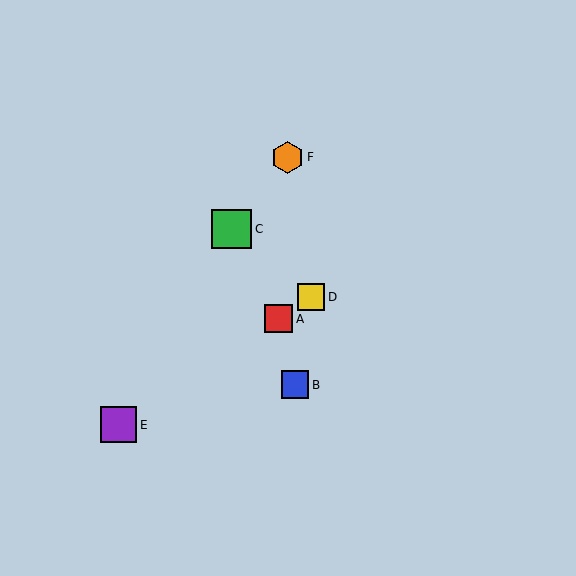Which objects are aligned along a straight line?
Objects A, D, E are aligned along a straight line.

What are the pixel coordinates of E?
Object E is at (119, 425).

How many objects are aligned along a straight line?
3 objects (A, D, E) are aligned along a straight line.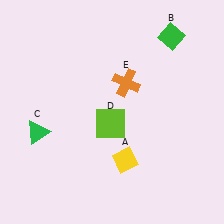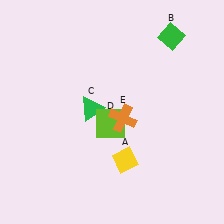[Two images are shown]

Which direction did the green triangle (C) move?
The green triangle (C) moved right.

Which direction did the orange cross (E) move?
The orange cross (E) moved down.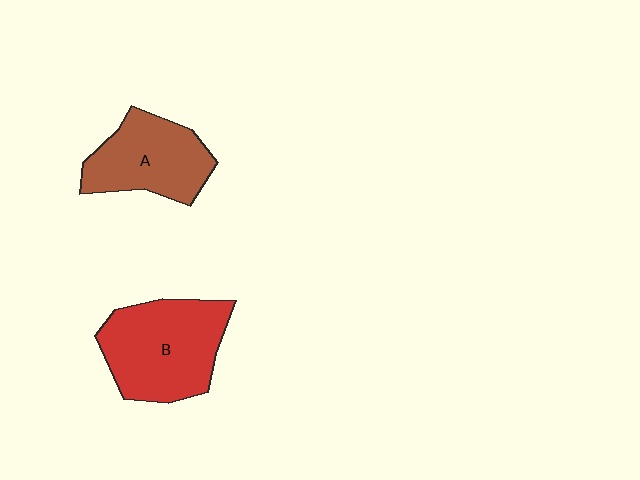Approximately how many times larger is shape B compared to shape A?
Approximately 1.3 times.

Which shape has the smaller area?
Shape A (brown).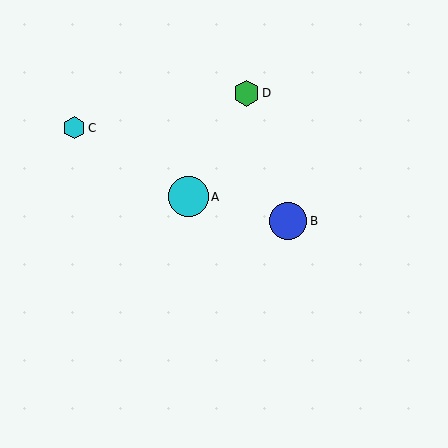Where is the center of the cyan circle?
The center of the cyan circle is at (189, 197).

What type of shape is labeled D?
Shape D is a green hexagon.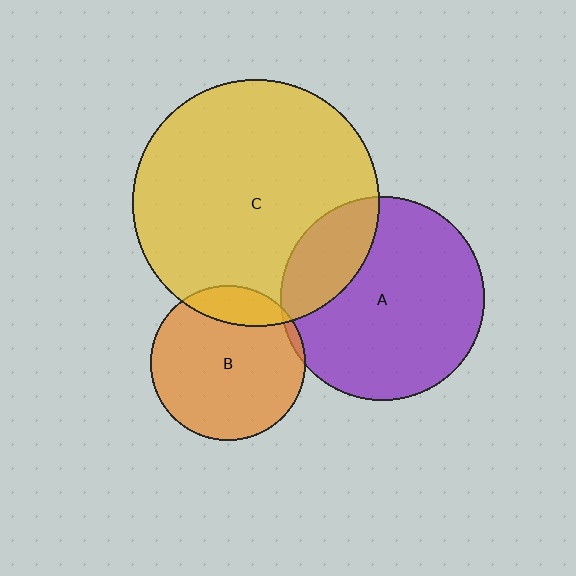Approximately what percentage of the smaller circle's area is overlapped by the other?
Approximately 5%.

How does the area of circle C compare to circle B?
Approximately 2.5 times.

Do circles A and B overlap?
Yes.